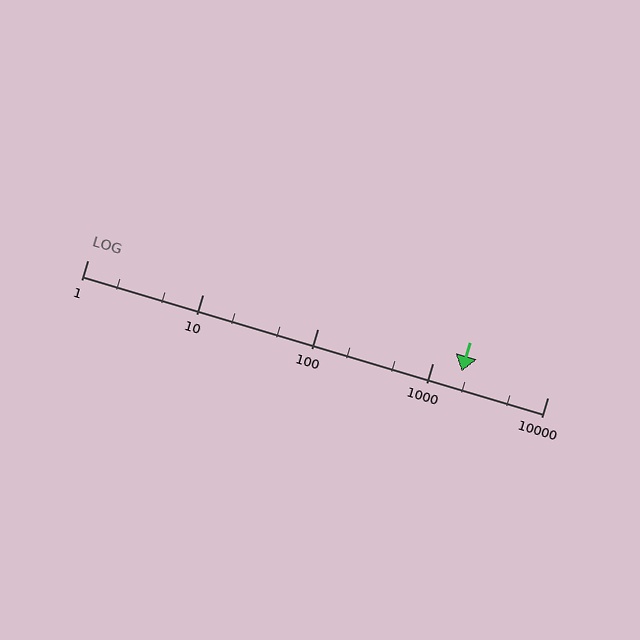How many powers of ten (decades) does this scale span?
The scale spans 4 decades, from 1 to 10000.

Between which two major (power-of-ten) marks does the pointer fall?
The pointer is between 1000 and 10000.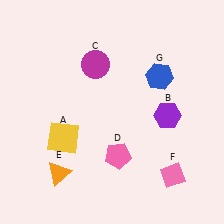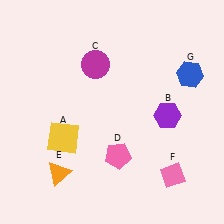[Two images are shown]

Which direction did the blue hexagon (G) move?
The blue hexagon (G) moved right.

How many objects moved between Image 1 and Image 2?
1 object moved between the two images.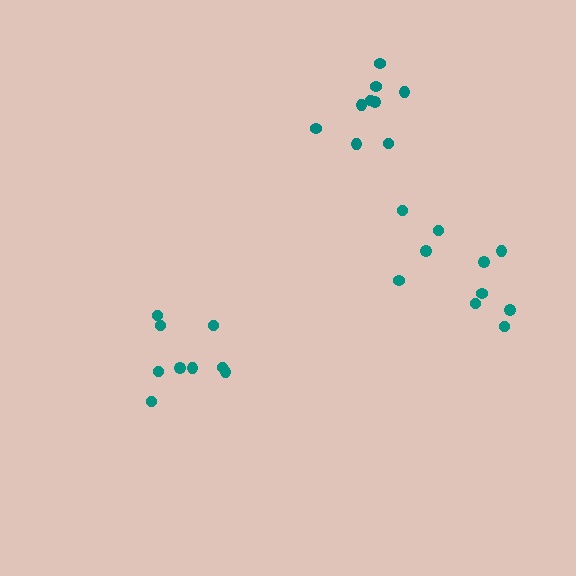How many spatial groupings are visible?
There are 3 spatial groupings.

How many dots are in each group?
Group 1: 10 dots, Group 2: 9 dots, Group 3: 9 dots (28 total).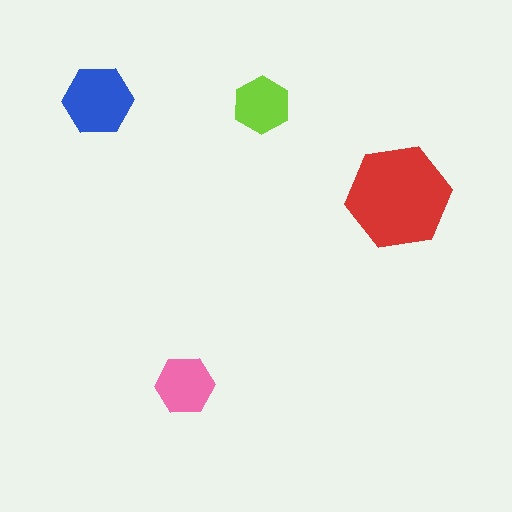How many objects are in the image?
There are 4 objects in the image.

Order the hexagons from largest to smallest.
the red one, the blue one, the pink one, the lime one.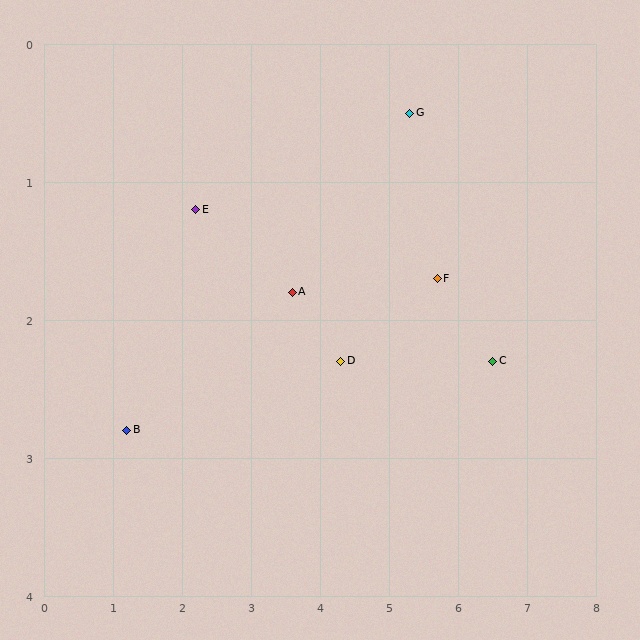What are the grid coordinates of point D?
Point D is at approximately (4.3, 2.3).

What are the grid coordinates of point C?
Point C is at approximately (6.5, 2.3).